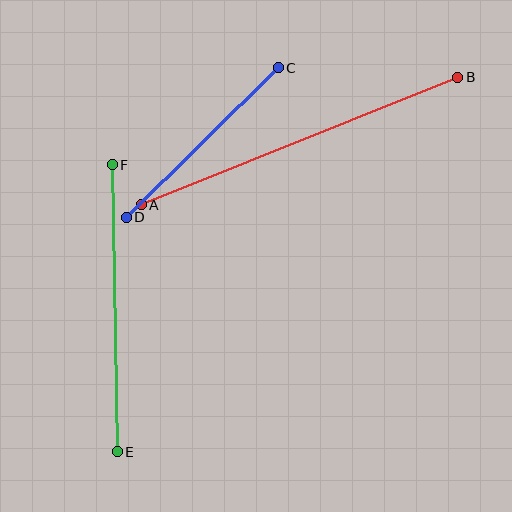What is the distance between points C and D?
The distance is approximately 213 pixels.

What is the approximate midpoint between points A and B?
The midpoint is at approximately (299, 141) pixels.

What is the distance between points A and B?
The distance is approximately 341 pixels.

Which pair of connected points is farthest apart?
Points A and B are farthest apart.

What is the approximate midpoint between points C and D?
The midpoint is at approximately (202, 143) pixels.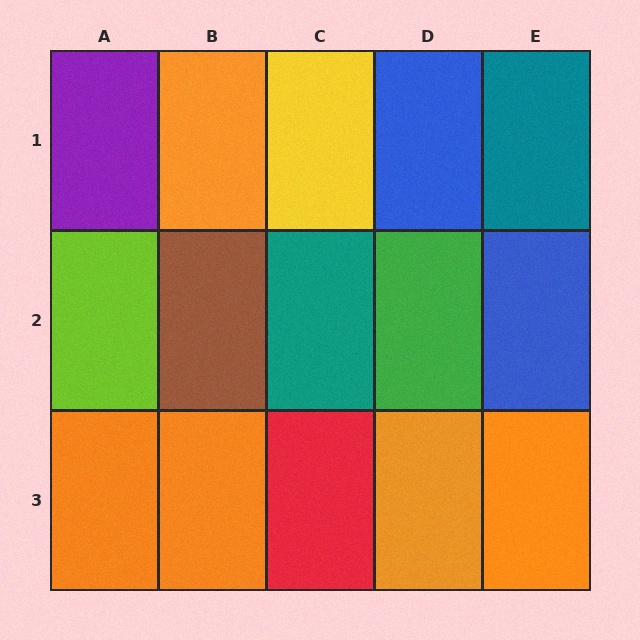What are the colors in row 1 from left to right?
Purple, orange, yellow, blue, teal.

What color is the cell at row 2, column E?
Blue.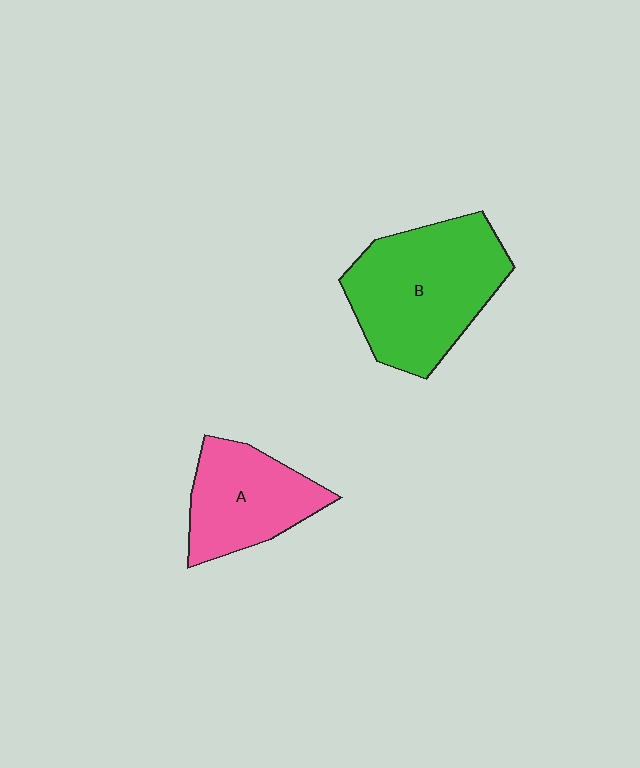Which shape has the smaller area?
Shape A (pink).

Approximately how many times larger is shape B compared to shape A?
Approximately 1.5 times.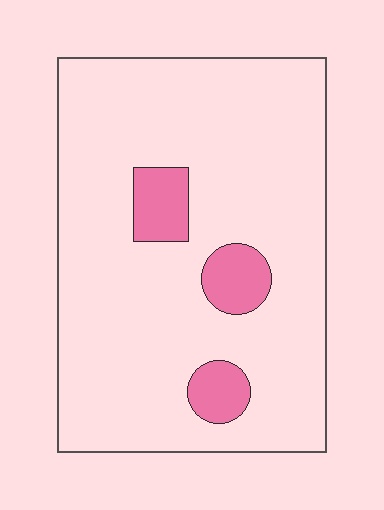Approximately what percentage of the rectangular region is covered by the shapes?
Approximately 10%.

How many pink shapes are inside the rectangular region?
3.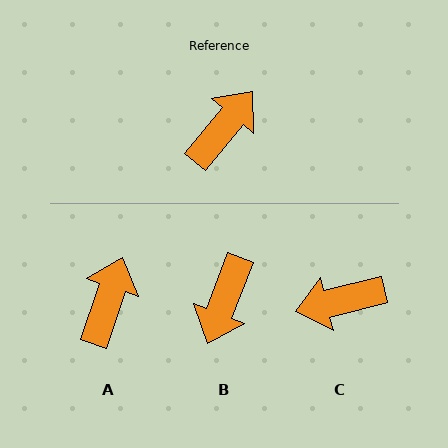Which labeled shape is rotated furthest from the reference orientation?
B, about 162 degrees away.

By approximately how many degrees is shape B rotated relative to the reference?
Approximately 162 degrees clockwise.